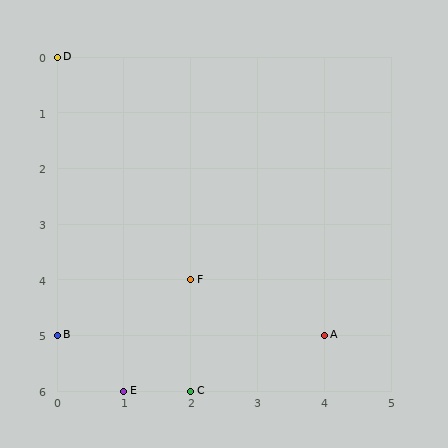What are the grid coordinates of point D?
Point D is at grid coordinates (0, 0).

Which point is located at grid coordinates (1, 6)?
Point E is at (1, 6).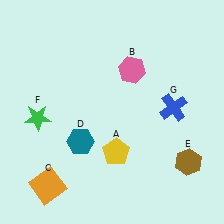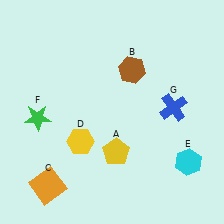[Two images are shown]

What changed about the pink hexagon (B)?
In Image 1, B is pink. In Image 2, it changed to brown.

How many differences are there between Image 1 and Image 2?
There are 3 differences between the two images.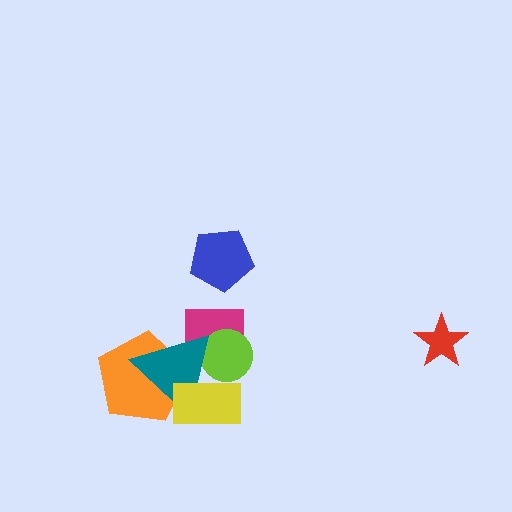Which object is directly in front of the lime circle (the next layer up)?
The teal triangle is directly in front of the lime circle.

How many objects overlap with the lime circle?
3 objects overlap with the lime circle.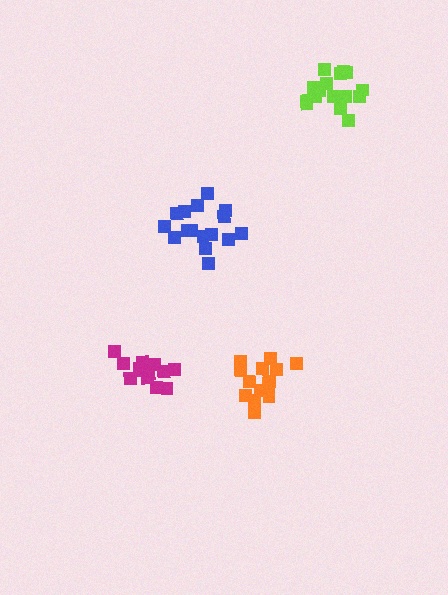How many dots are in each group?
Group 1: 13 dots, Group 2: 14 dots, Group 3: 16 dots, Group 4: 17 dots (60 total).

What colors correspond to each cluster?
The clusters are colored: magenta, orange, blue, lime.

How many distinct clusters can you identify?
There are 4 distinct clusters.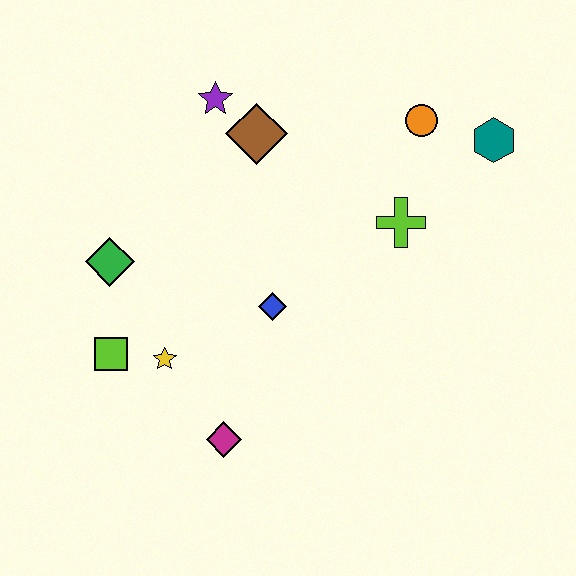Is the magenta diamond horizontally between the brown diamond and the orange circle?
No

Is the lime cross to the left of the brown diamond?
No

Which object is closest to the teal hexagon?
The orange circle is closest to the teal hexagon.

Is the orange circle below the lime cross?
No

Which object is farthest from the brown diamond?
The magenta diamond is farthest from the brown diamond.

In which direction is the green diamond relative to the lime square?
The green diamond is above the lime square.